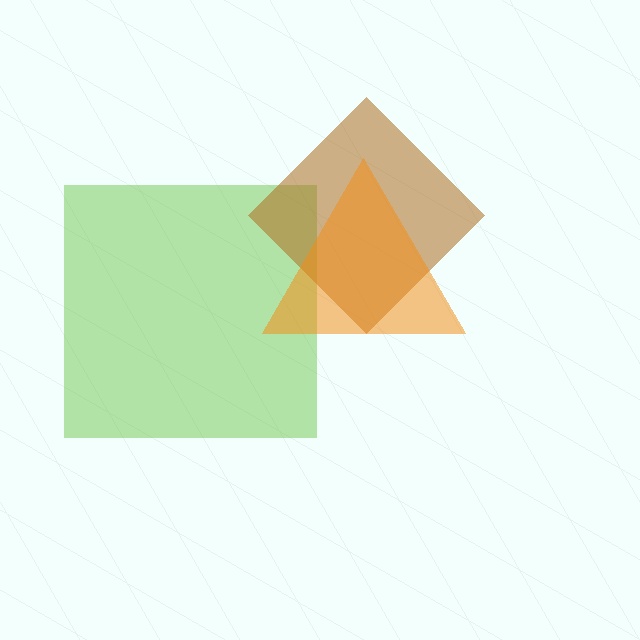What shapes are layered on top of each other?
The layered shapes are: a lime square, a brown diamond, an orange triangle.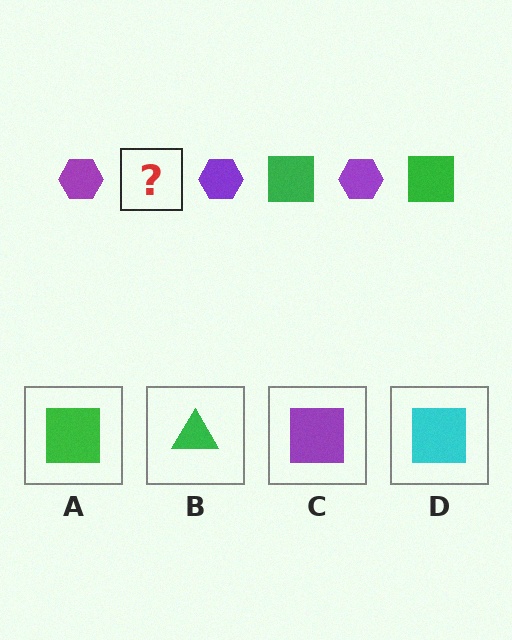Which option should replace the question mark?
Option A.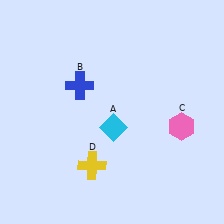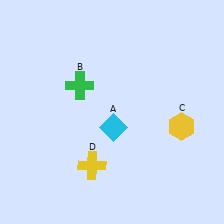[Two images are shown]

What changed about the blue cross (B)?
In Image 1, B is blue. In Image 2, it changed to green.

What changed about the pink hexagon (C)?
In Image 1, C is pink. In Image 2, it changed to yellow.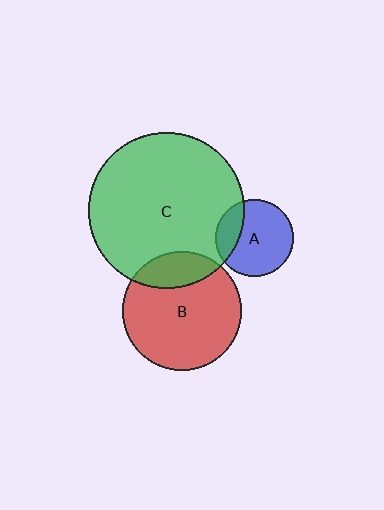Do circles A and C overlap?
Yes.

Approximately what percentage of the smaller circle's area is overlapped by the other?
Approximately 25%.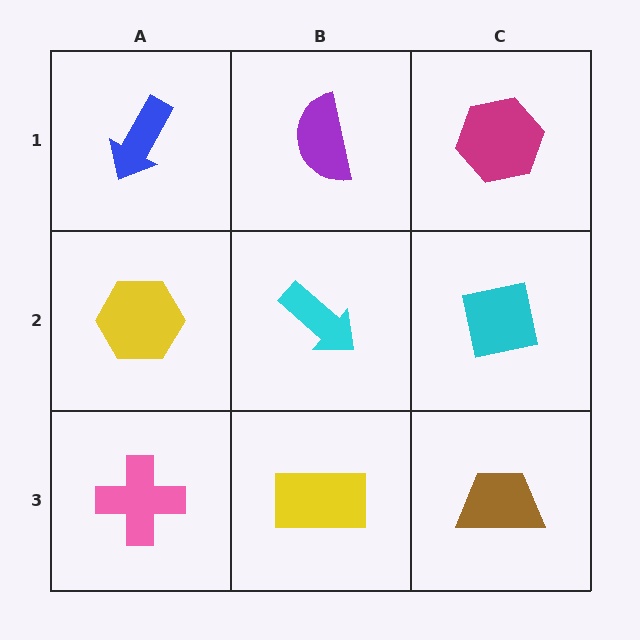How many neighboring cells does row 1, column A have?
2.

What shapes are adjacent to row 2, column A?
A blue arrow (row 1, column A), a pink cross (row 3, column A), a cyan arrow (row 2, column B).